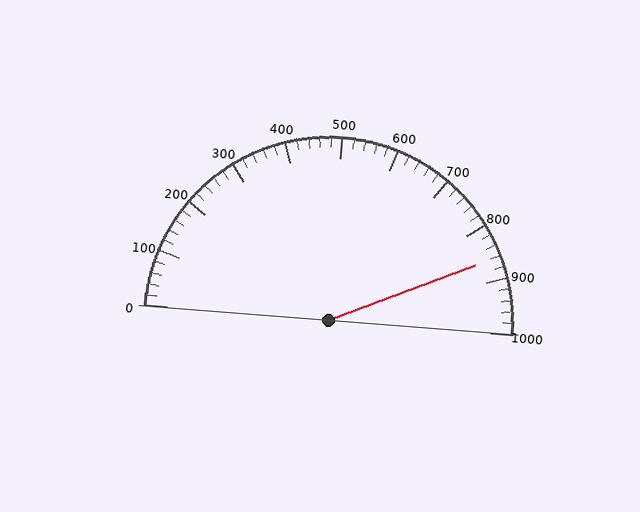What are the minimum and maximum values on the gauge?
The gauge ranges from 0 to 1000.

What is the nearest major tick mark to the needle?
The nearest major tick mark is 900.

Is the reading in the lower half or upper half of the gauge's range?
The reading is in the upper half of the range (0 to 1000).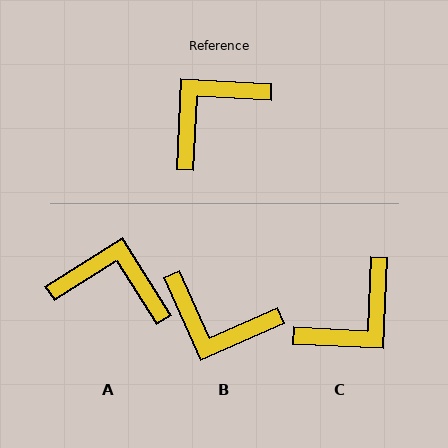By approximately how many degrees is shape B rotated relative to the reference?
Approximately 117 degrees counter-clockwise.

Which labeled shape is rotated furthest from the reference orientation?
C, about 180 degrees away.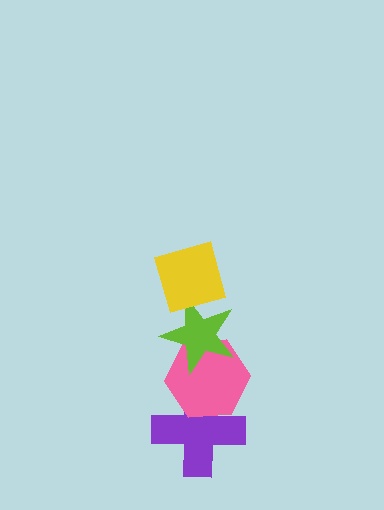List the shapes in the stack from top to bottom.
From top to bottom: the yellow diamond, the lime star, the pink hexagon, the purple cross.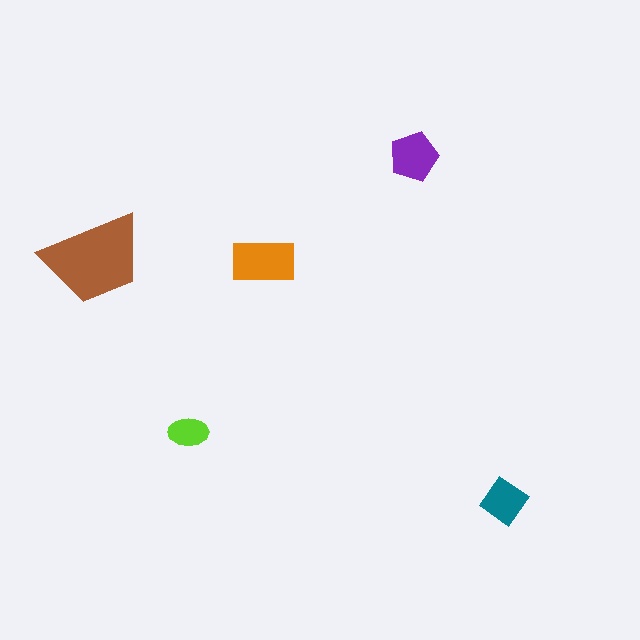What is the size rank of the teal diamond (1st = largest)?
4th.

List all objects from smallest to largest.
The lime ellipse, the teal diamond, the purple pentagon, the orange rectangle, the brown trapezoid.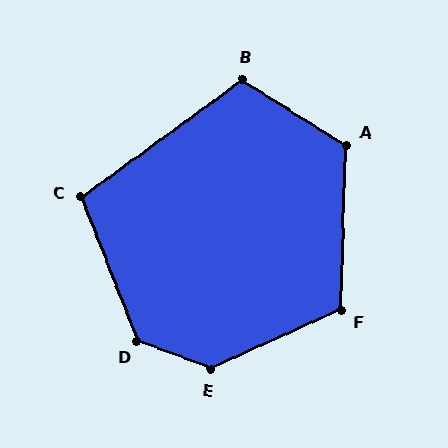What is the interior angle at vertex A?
Approximately 120 degrees (obtuse).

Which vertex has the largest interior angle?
E, at approximately 135 degrees.